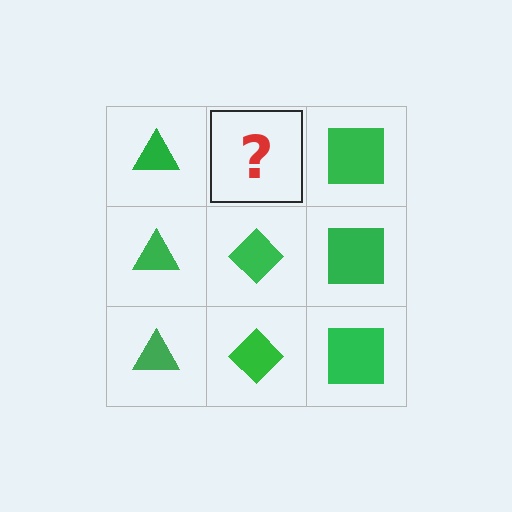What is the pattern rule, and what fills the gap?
The rule is that each column has a consistent shape. The gap should be filled with a green diamond.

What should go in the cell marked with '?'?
The missing cell should contain a green diamond.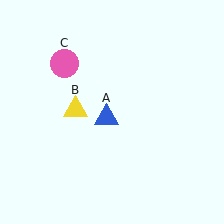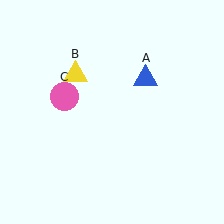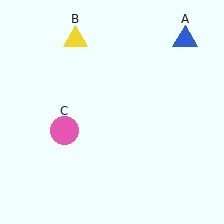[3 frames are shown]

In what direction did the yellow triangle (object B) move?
The yellow triangle (object B) moved up.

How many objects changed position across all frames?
3 objects changed position: blue triangle (object A), yellow triangle (object B), pink circle (object C).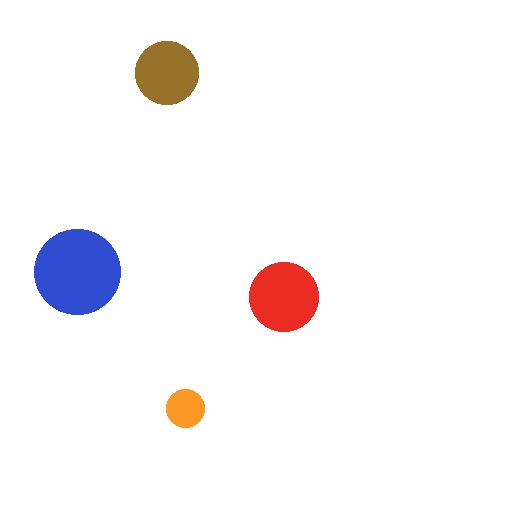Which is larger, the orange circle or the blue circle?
The blue one.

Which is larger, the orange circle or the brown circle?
The brown one.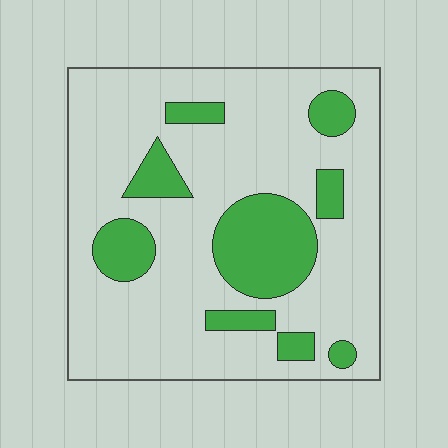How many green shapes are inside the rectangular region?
9.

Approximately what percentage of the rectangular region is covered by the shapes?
Approximately 20%.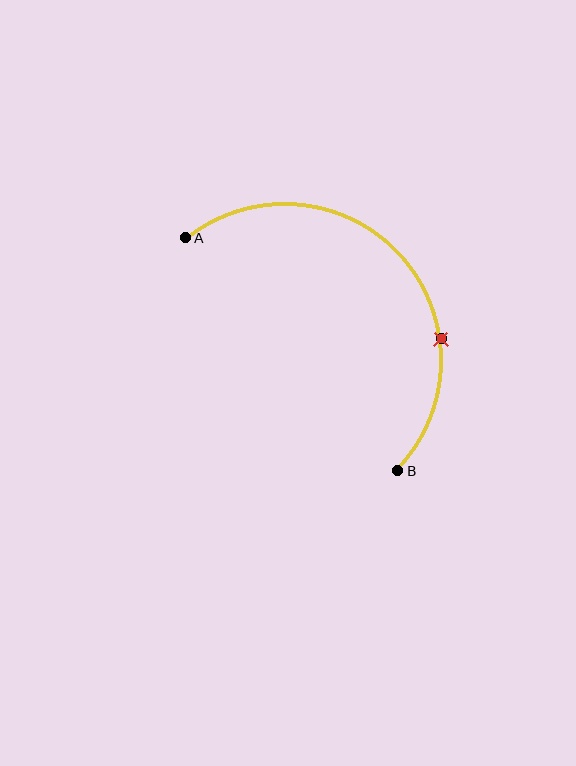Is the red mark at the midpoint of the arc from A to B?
No. The red mark lies on the arc but is closer to endpoint B. The arc midpoint would be at the point on the curve equidistant along the arc from both A and B.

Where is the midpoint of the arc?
The arc midpoint is the point on the curve farthest from the straight line joining A and B. It sits above and to the right of that line.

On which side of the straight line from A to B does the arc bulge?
The arc bulges above and to the right of the straight line connecting A and B.